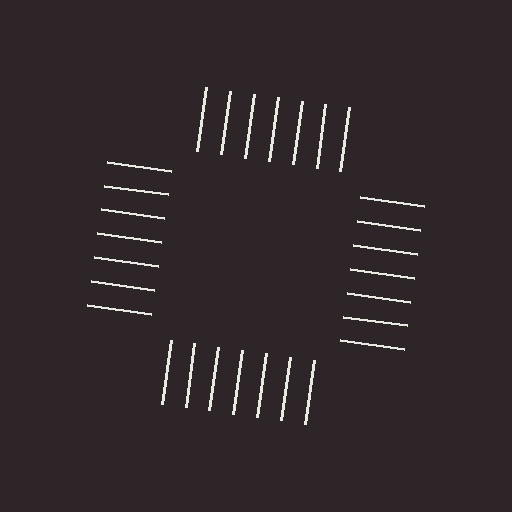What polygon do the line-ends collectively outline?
An illusory square — the line segments terminate on its edges but no continuous stroke is drawn.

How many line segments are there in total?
28 — 7 along each of the 4 edges.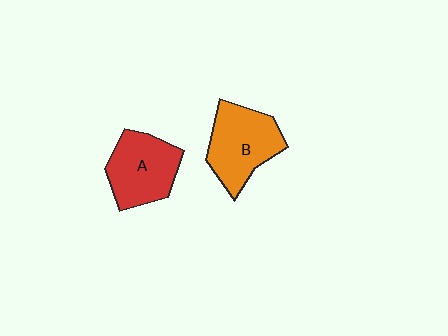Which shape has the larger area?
Shape B (orange).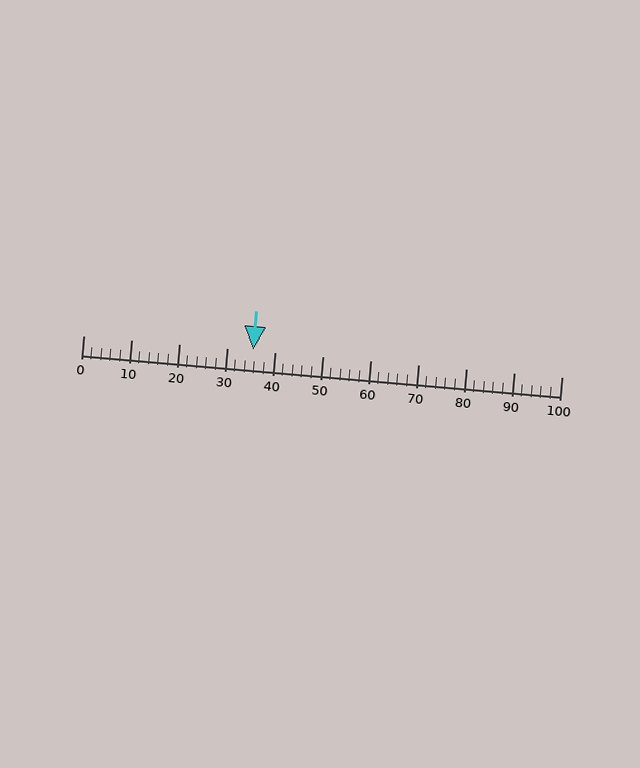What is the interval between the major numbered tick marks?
The major tick marks are spaced 10 units apart.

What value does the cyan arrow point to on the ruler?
The cyan arrow points to approximately 36.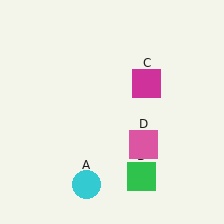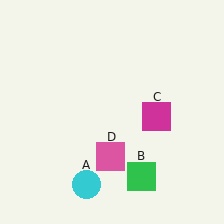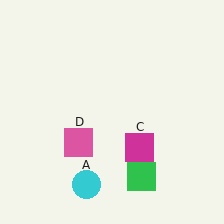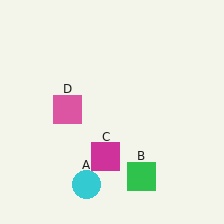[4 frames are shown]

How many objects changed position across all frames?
2 objects changed position: magenta square (object C), pink square (object D).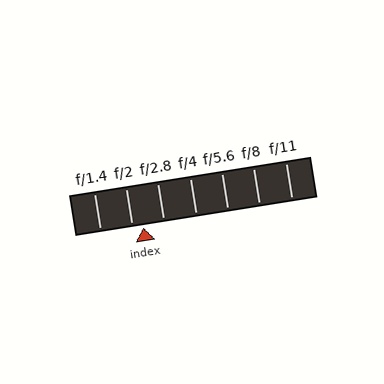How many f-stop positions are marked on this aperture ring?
There are 7 f-stop positions marked.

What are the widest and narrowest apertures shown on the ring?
The widest aperture shown is f/1.4 and the narrowest is f/11.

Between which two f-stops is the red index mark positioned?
The index mark is between f/2 and f/2.8.